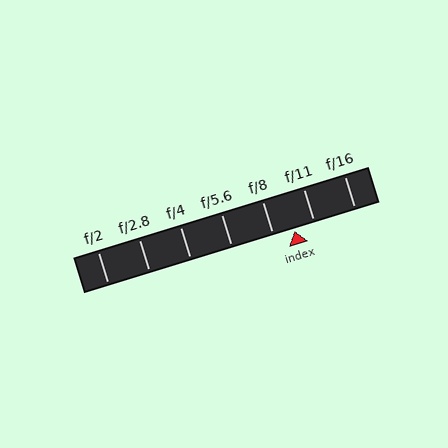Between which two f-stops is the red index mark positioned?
The index mark is between f/8 and f/11.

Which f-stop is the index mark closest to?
The index mark is closest to f/11.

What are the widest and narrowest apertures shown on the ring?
The widest aperture shown is f/2 and the narrowest is f/16.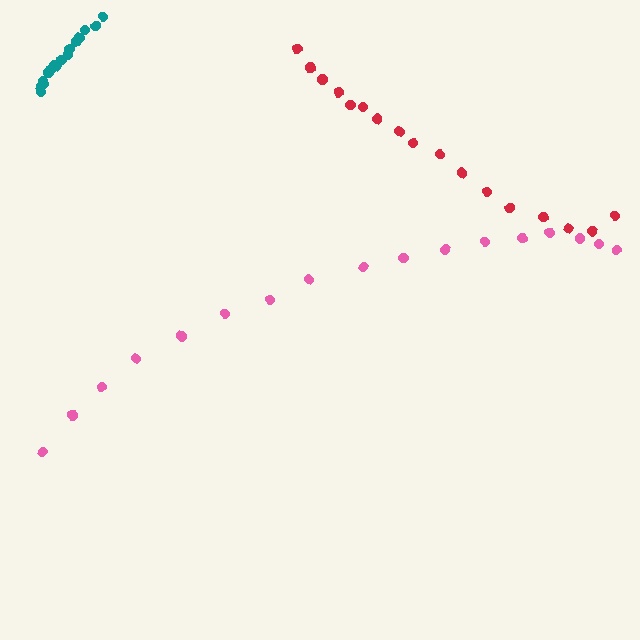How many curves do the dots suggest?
There are 3 distinct paths.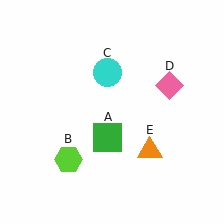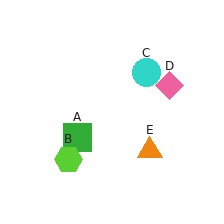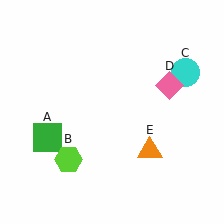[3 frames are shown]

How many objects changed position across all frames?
2 objects changed position: green square (object A), cyan circle (object C).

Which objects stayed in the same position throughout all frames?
Lime hexagon (object B) and pink diamond (object D) and orange triangle (object E) remained stationary.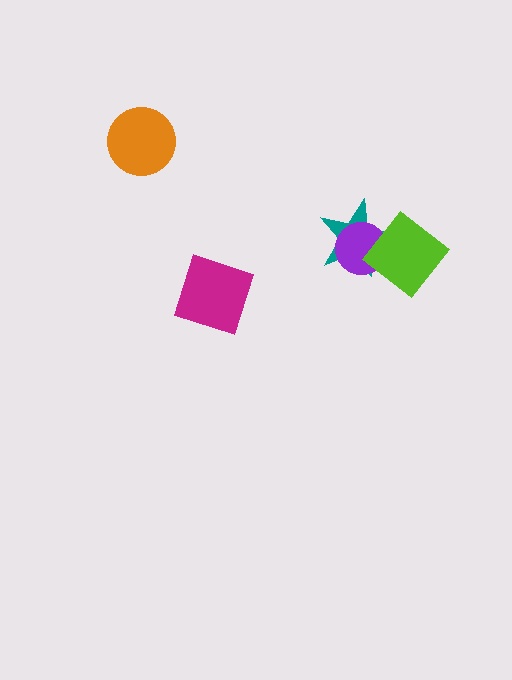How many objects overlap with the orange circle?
0 objects overlap with the orange circle.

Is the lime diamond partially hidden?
No, no other shape covers it.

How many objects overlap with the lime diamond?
2 objects overlap with the lime diamond.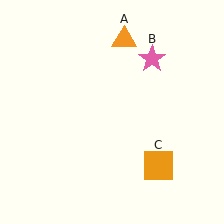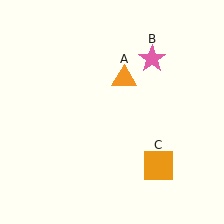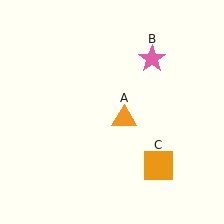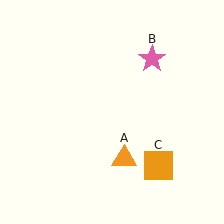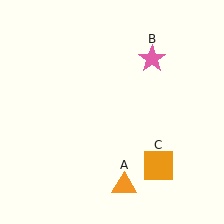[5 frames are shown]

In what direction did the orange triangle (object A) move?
The orange triangle (object A) moved down.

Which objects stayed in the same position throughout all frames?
Pink star (object B) and orange square (object C) remained stationary.